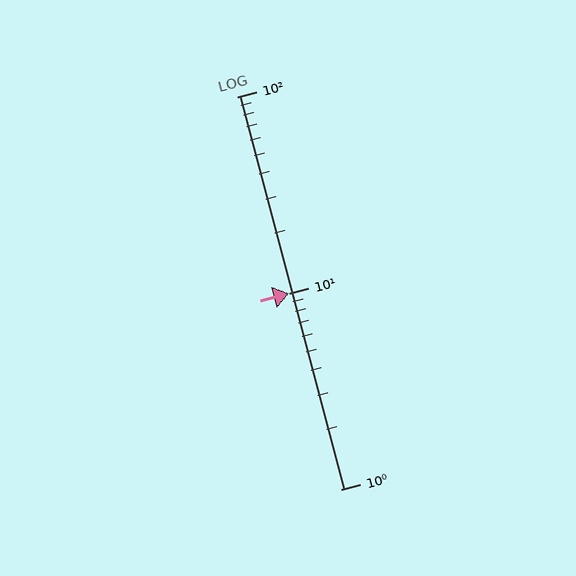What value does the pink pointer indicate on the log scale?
The pointer indicates approximately 10.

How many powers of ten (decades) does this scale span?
The scale spans 2 decades, from 1 to 100.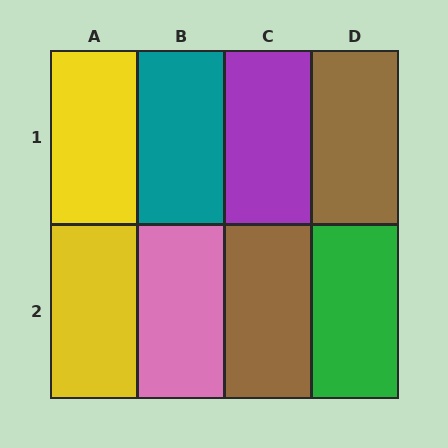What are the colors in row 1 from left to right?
Yellow, teal, purple, brown.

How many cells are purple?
1 cell is purple.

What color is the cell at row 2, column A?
Yellow.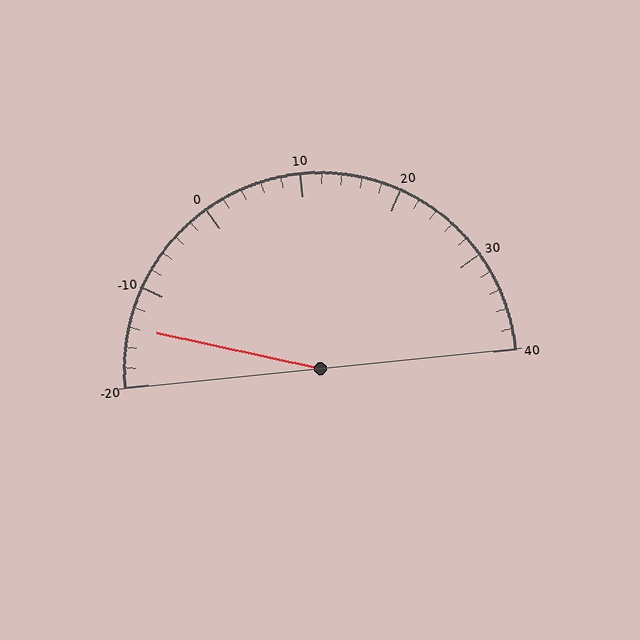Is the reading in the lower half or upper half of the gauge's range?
The reading is in the lower half of the range (-20 to 40).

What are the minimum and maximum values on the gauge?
The gauge ranges from -20 to 40.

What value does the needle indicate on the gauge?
The needle indicates approximately -14.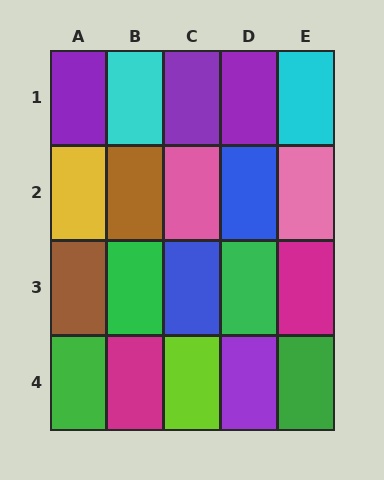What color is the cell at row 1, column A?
Purple.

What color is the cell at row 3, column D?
Green.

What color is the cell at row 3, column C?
Blue.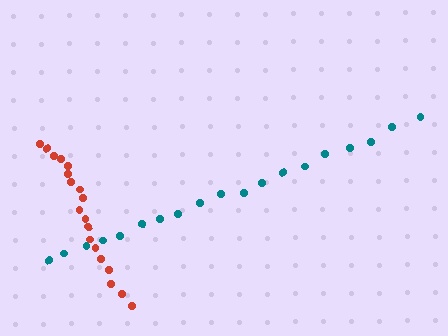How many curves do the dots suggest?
There are 2 distinct paths.